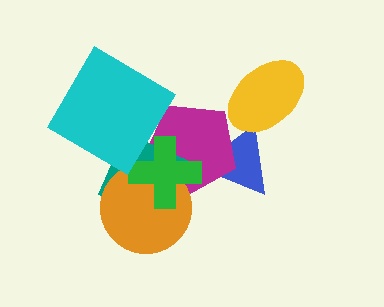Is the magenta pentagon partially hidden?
Yes, it is partially covered by another shape.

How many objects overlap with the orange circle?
3 objects overlap with the orange circle.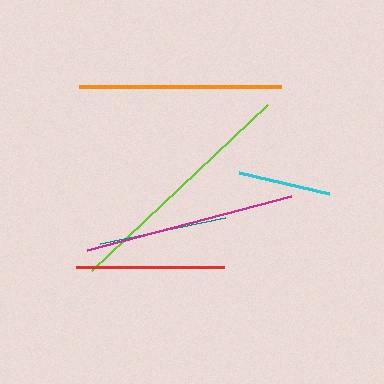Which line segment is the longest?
The lime line is the longest at approximately 242 pixels.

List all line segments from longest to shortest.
From longest to shortest: lime, magenta, orange, red, teal, cyan.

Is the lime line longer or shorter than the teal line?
The lime line is longer than the teal line.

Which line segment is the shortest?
The cyan line is the shortest at approximately 93 pixels.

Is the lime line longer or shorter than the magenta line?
The lime line is longer than the magenta line.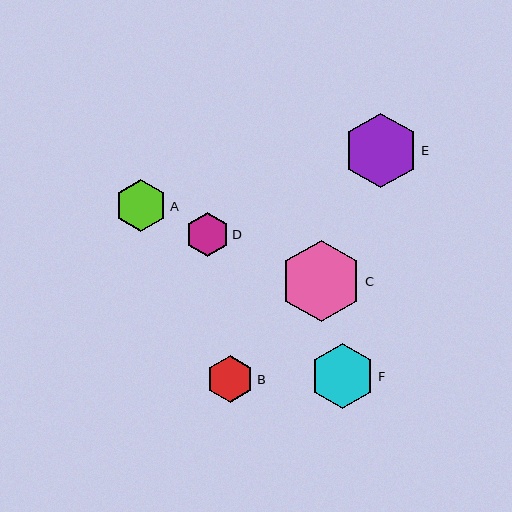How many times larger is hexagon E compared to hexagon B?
Hexagon E is approximately 1.6 times the size of hexagon B.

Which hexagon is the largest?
Hexagon C is the largest with a size of approximately 81 pixels.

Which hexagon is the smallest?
Hexagon D is the smallest with a size of approximately 44 pixels.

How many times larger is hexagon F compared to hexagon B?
Hexagon F is approximately 1.4 times the size of hexagon B.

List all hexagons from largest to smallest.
From largest to smallest: C, E, F, A, B, D.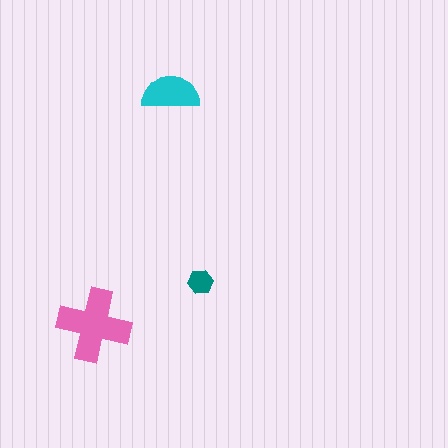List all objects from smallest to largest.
The teal hexagon, the cyan semicircle, the pink cross.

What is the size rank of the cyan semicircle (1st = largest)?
2nd.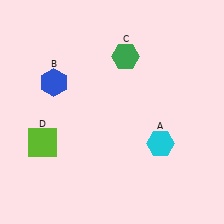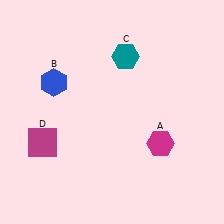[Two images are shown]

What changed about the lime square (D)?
In Image 1, D is lime. In Image 2, it changed to magenta.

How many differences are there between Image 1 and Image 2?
There are 3 differences between the two images.